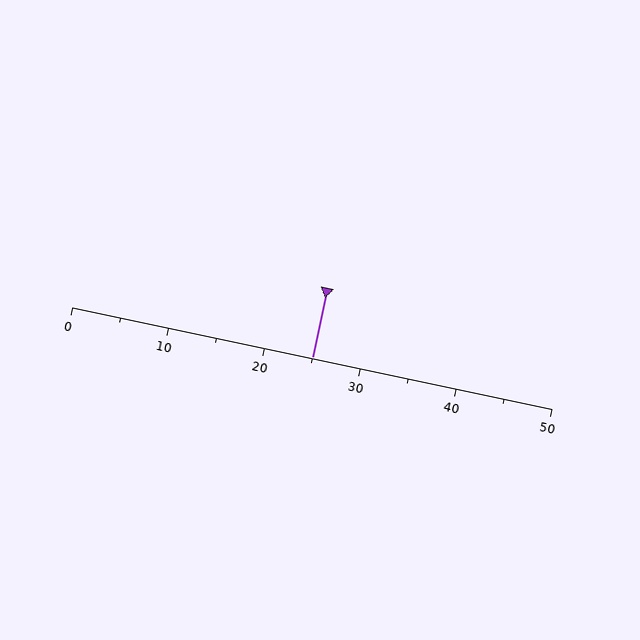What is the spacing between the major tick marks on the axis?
The major ticks are spaced 10 apart.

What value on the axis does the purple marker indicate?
The marker indicates approximately 25.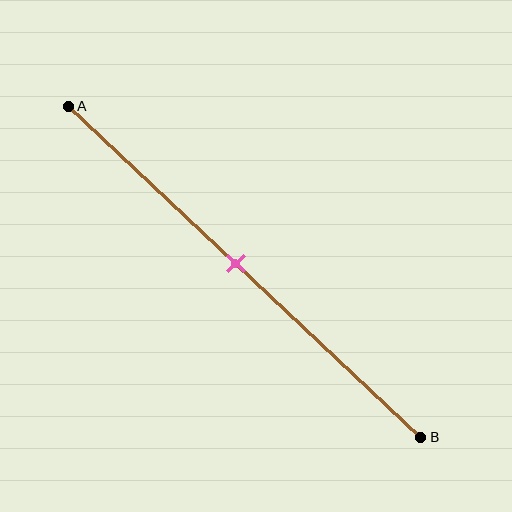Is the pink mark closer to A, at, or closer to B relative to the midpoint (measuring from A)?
The pink mark is approximately at the midpoint of segment AB.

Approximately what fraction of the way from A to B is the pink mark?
The pink mark is approximately 45% of the way from A to B.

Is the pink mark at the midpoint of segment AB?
Yes, the mark is approximately at the midpoint.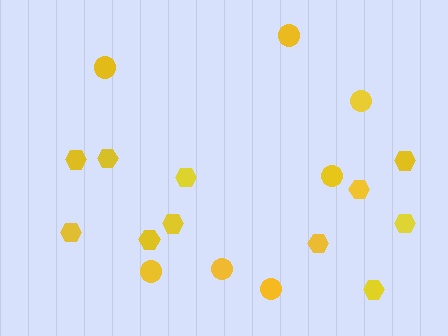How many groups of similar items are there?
There are 2 groups: one group of circles (7) and one group of hexagons (11).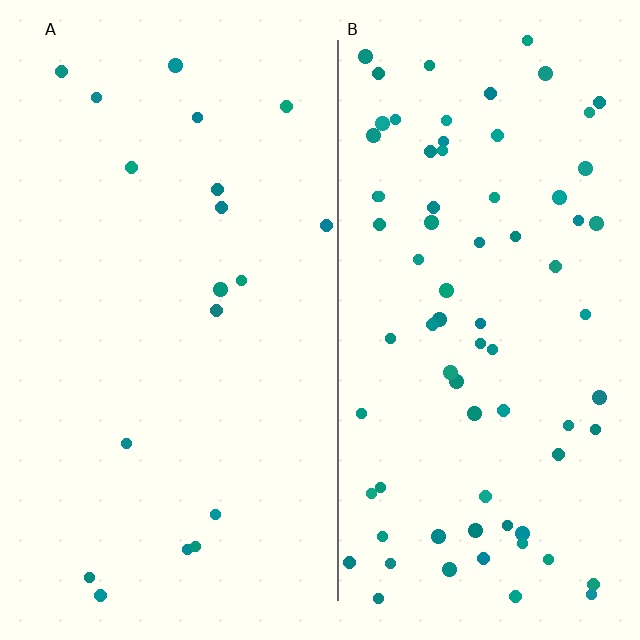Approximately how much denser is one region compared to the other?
Approximately 4.1× — region B over region A.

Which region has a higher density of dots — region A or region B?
B (the right).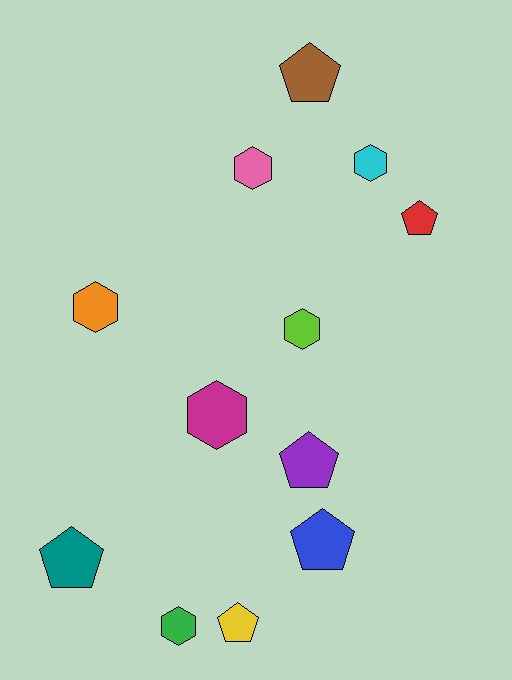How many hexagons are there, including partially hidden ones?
There are 6 hexagons.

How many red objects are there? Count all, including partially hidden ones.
There is 1 red object.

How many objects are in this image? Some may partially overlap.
There are 12 objects.